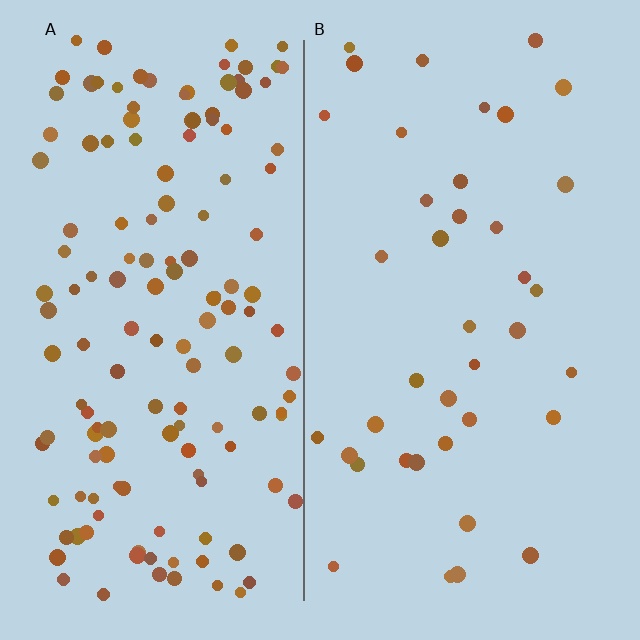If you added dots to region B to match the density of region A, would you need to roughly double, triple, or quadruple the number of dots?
Approximately quadruple.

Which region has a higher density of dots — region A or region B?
A (the left).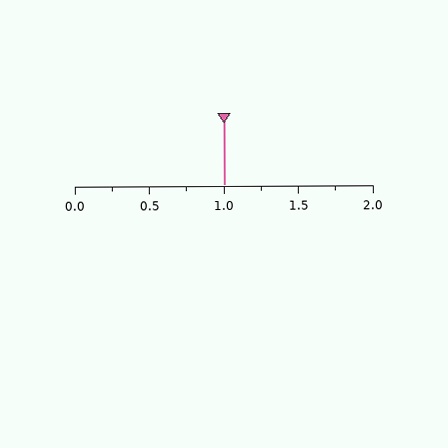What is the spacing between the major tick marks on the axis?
The major ticks are spaced 0.5 apart.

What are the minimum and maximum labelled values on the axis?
The axis runs from 0.0 to 2.0.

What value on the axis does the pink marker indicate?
The marker indicates approximately 1.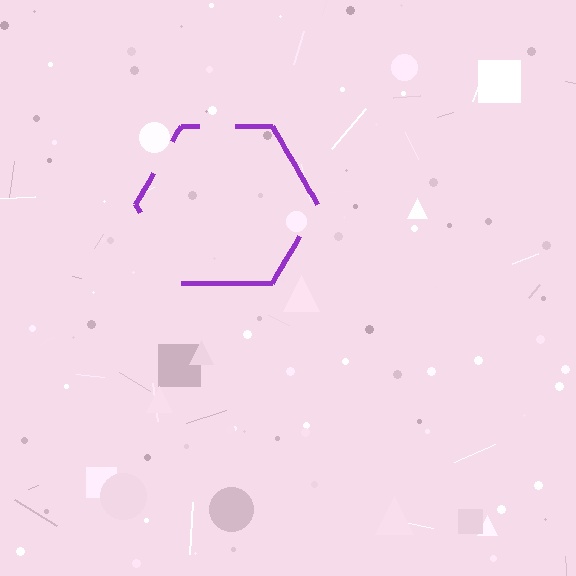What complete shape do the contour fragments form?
The contour fragments form a hexagon.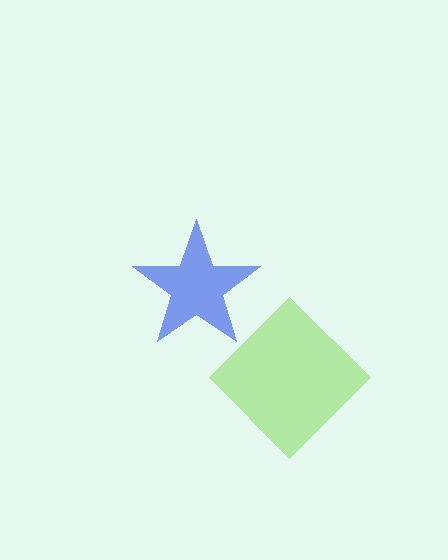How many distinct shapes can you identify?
There are 2 distinct shapes: a lime diamond, a blue star.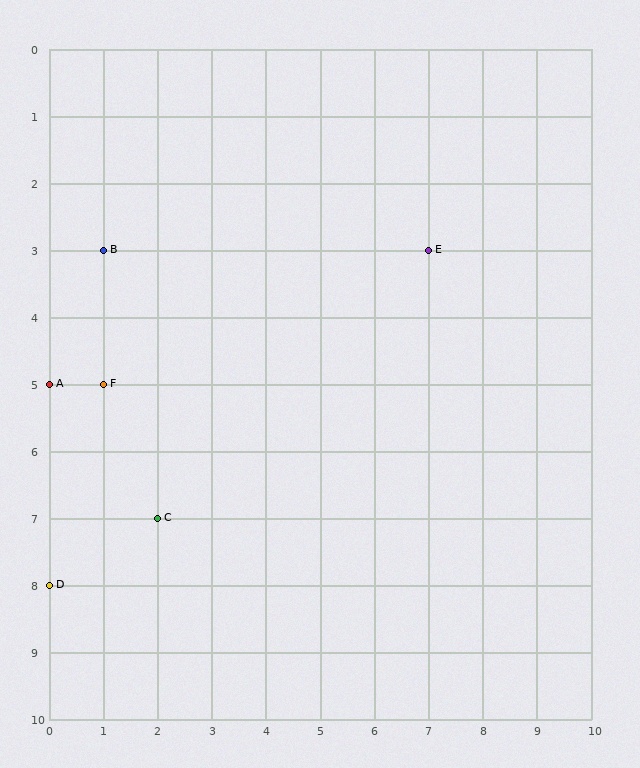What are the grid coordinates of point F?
Point F is at grid coordinates (1, 5).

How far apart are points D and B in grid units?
Points D and B are 1 column and 5 rows apart (about 5.1 grid units diagonally).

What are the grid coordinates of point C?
Point C is at grid coordinates (2, 7).